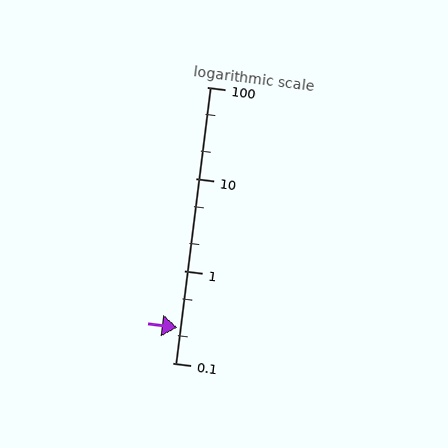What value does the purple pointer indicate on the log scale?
The pointer indicates approximately 0.24.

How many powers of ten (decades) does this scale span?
The scale spans 3 decades, from 0.1 to 100.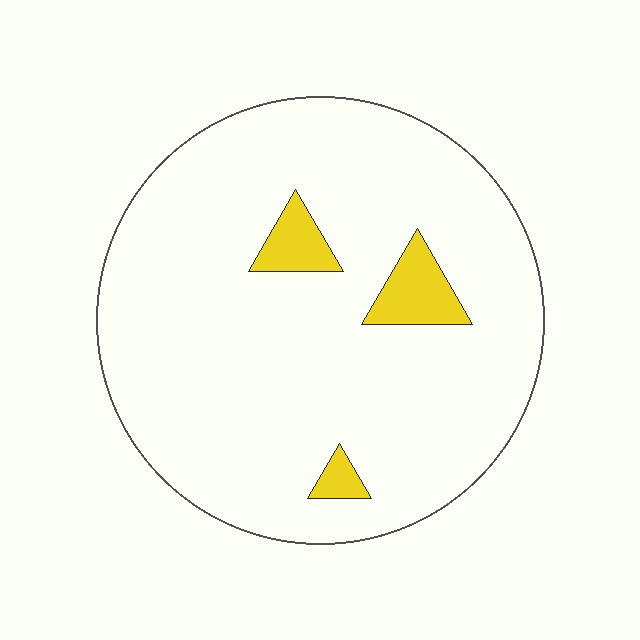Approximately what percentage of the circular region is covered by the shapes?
Approximately 5%.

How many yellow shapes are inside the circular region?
3.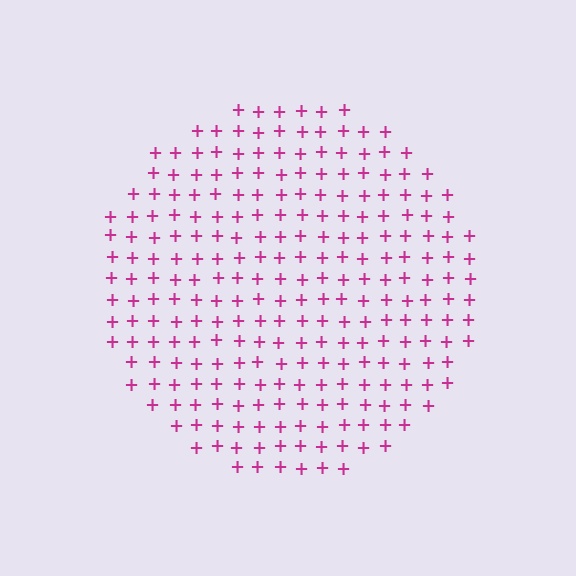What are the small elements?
The small elements are plus signs.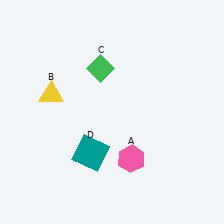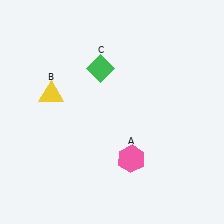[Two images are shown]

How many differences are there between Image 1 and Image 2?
There is 1 difference between the two images.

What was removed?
The teal square (D) was removed in Image 2.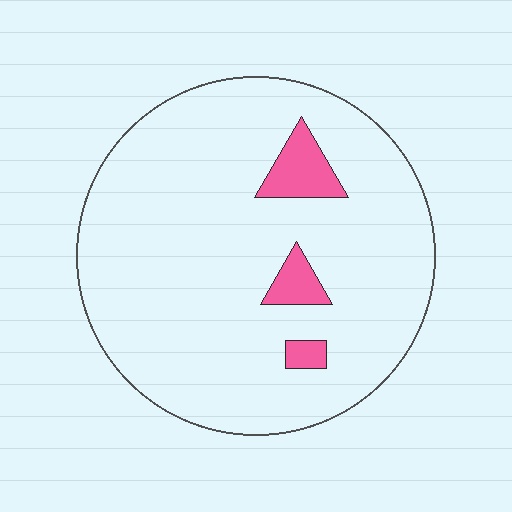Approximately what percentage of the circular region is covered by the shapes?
Approximately 5%.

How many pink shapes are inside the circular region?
3.